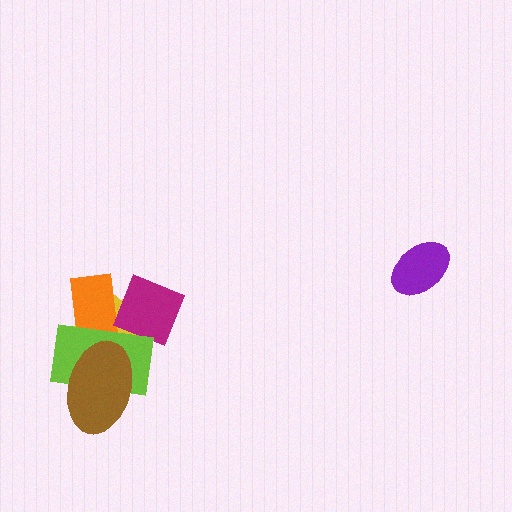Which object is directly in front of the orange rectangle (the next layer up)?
The magenta diamond is directly in front of the orange rectangle.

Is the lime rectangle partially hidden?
Yes, it is partially covered by another shape.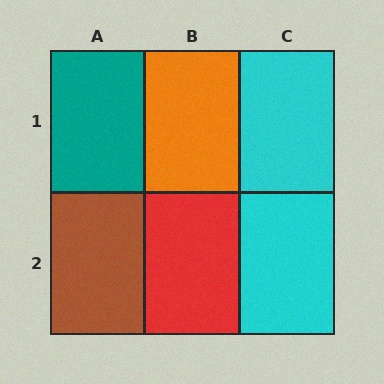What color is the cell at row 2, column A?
Brown.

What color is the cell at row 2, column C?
Cyan.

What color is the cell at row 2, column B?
Red.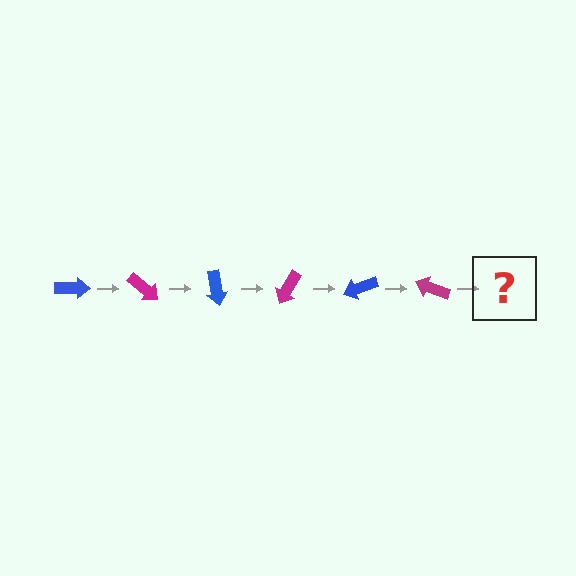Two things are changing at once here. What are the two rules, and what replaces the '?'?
The two rules are that it rotates 40 degrees each step and the color cycles through blue and magenta. The '?' should be a blue arrow, rotated 240 degrees from the start.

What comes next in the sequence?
The next element should be a blue arrow, rotated 240 degrees from the start.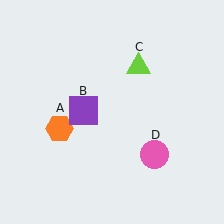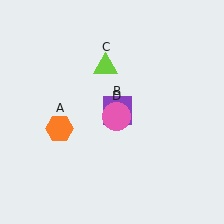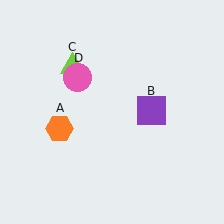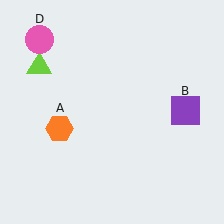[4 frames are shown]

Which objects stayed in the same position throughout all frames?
Orange hexagon (object A) remained stationary.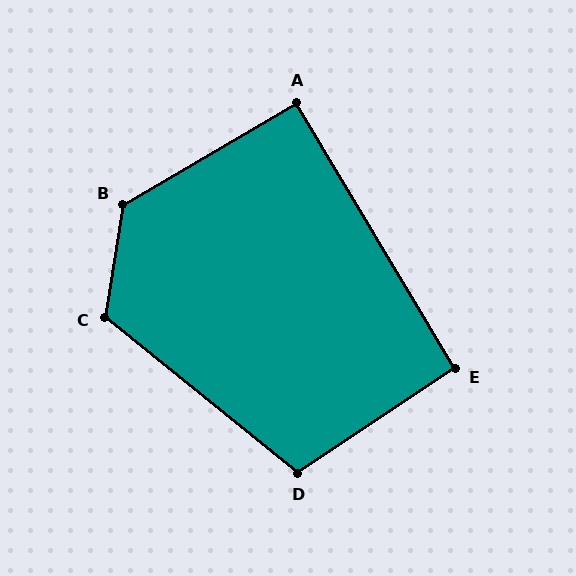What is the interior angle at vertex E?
Approximately 93 degrees (approximately right).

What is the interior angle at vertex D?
Approximately 107 degrees (obtuse).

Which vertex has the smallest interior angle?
A, at approximately 91 degrees.